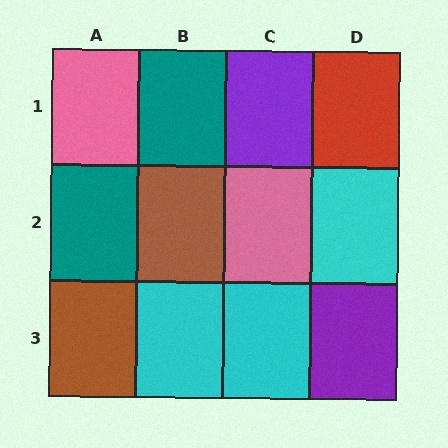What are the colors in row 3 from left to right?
Brown, cyan, cyan, purple.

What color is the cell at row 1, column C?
Purple.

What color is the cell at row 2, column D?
Cyan.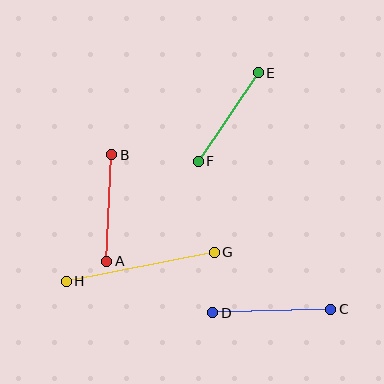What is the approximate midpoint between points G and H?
The midpoint is at approximately (140, 267) pixels.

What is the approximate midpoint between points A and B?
The midpoint is at approximately (109, 208) pixels.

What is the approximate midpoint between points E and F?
The midpoint is at approximately (228, 117) pixels.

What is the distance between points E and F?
The distance is approximately 107 pixels.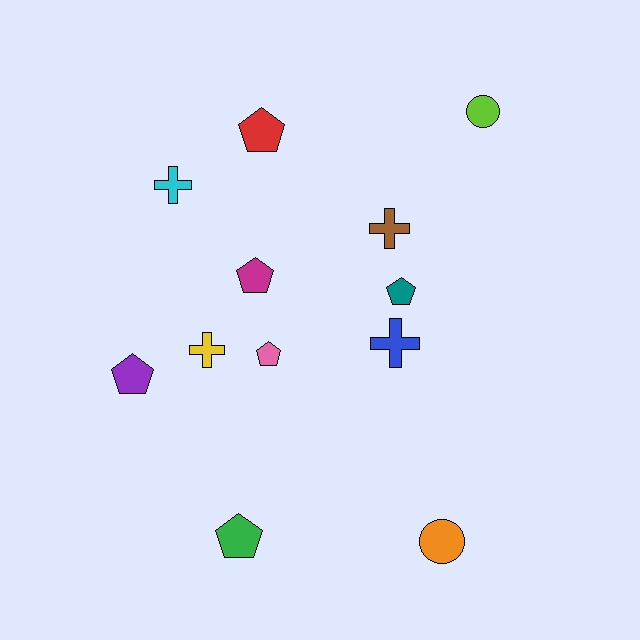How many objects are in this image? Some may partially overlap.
There are 12 objects.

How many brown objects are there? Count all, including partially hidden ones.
There is 1 brown object.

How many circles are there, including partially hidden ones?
There are 2 circles.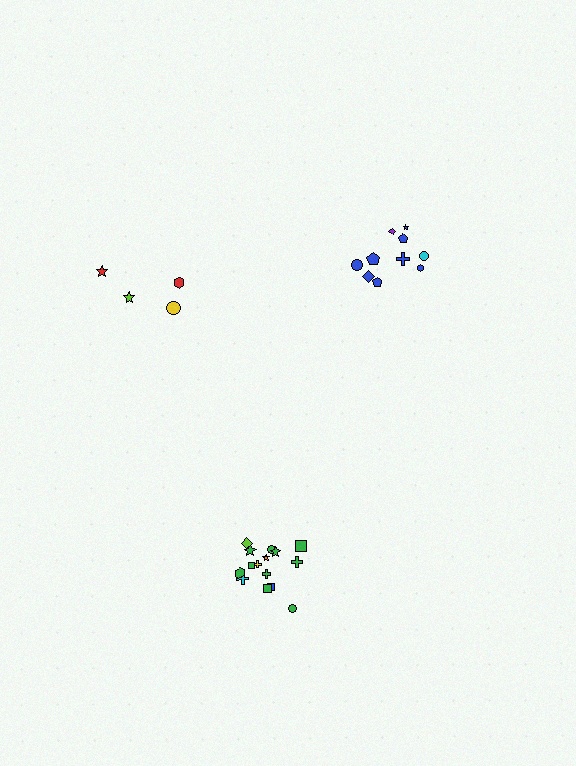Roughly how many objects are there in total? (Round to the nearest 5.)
Roughly 30 objects in total.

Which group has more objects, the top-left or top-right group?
The top-right group.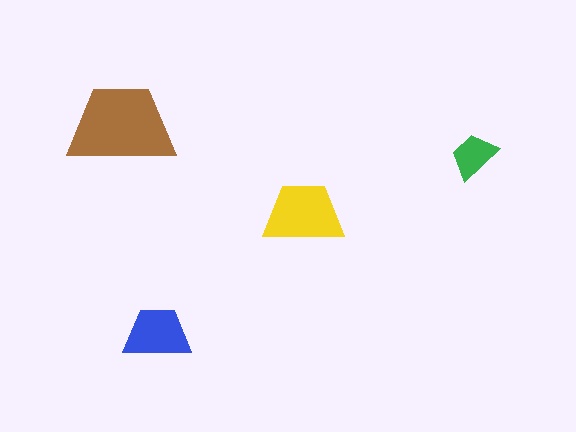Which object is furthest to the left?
The brown trapezoid is leftmost.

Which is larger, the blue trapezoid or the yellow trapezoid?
The yellow one.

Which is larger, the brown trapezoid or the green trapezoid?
The brown one.